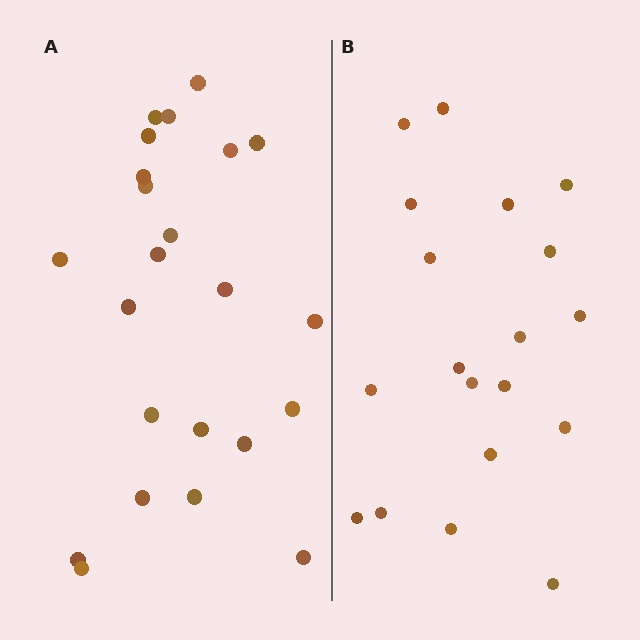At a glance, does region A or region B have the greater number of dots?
Region A (the left region) has more dots.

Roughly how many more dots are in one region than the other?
Region A has about 4 more dots than region B.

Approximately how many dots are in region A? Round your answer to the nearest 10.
About 20 dots. (The exact count is 23, which rounds to 20.)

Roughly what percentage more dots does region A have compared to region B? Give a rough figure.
About 20% more.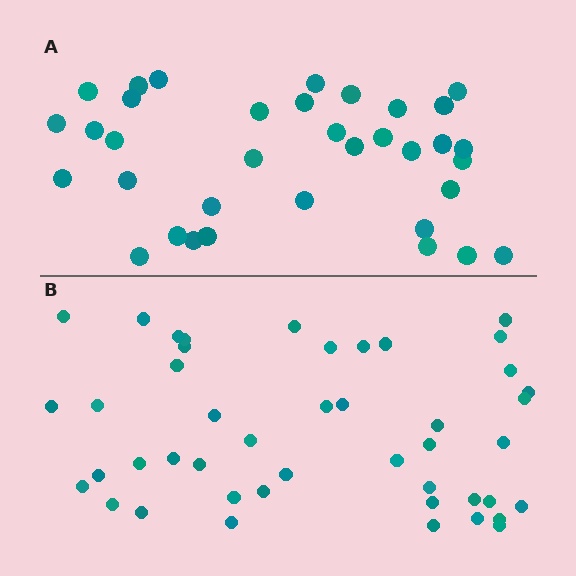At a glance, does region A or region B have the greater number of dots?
Region B (the bottom region) has more dots.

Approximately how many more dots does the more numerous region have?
Region B has roughly 10 or so more dots than region A.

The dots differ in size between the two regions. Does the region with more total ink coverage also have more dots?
No. Region A has more total ink coverage because its dots are larger, but region B actually contains more individual dots. Total area can be misleading — the number of items is what matters here.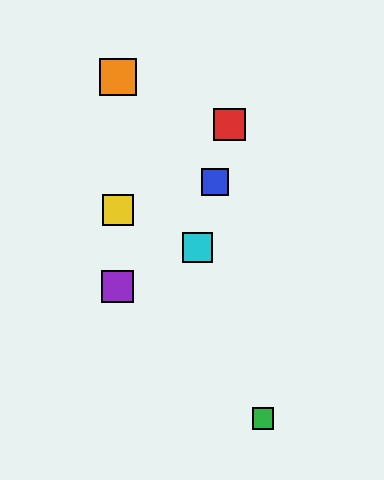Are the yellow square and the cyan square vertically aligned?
No, the yellow square is at x≈118 and the cyan square is at x≈197.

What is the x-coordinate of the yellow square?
The yellow square is at x≈118.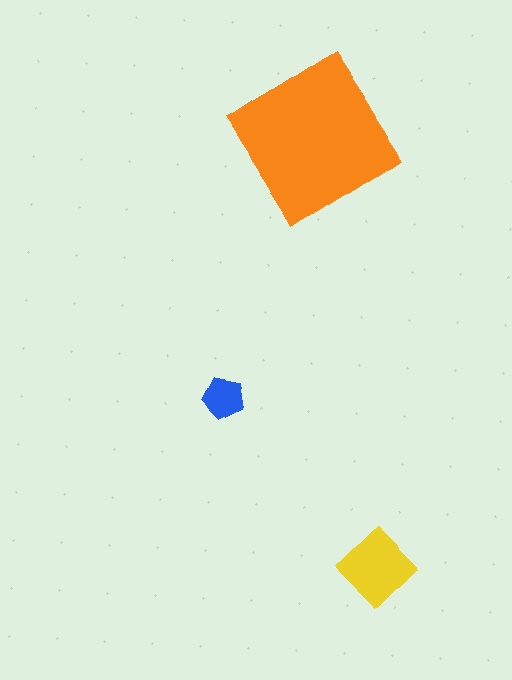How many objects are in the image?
There are 3 objects in the image.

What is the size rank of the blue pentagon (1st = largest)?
3rd.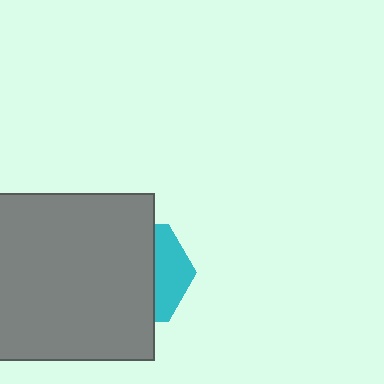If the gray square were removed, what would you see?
You would see the complete cyan hexagon.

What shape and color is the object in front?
The object in front is a gray square.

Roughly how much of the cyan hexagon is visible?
A small part of it is visible (roughly 32%).